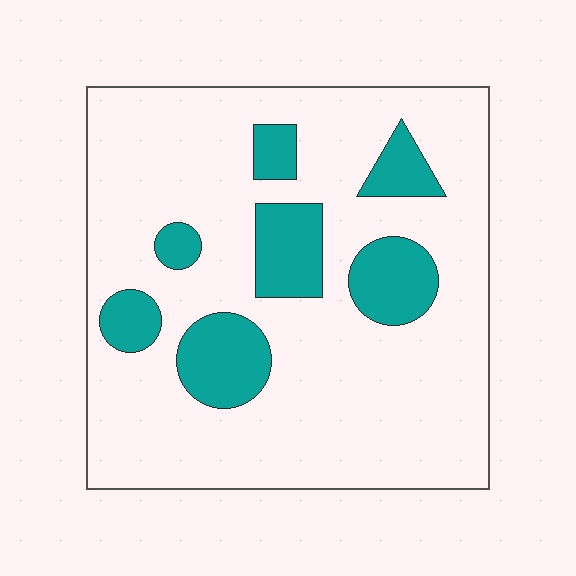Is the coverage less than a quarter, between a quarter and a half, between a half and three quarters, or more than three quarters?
Less than a quarter.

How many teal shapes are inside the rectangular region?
7.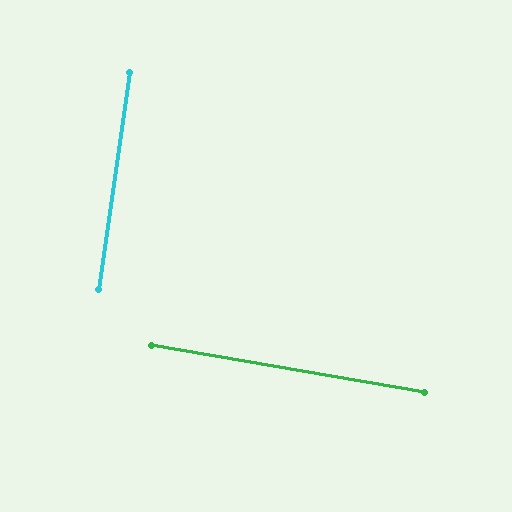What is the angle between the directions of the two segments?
Approximately 88 degrees.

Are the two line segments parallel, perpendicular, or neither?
Perpendicular — they meet at approximately 88°.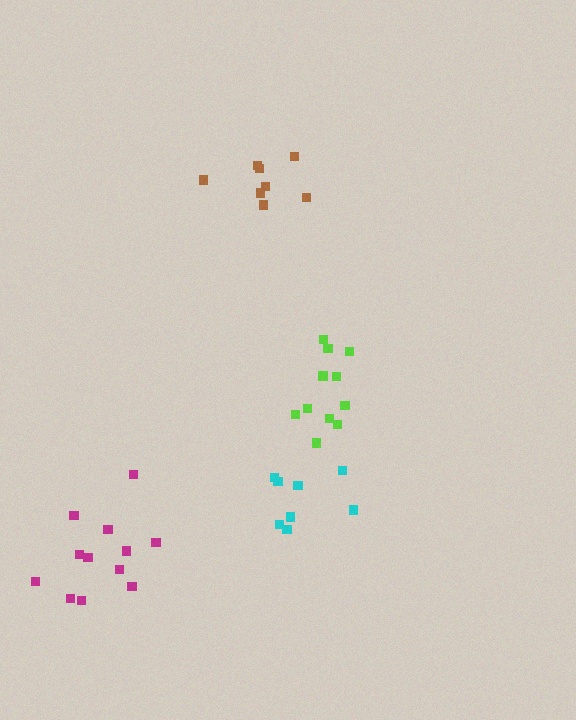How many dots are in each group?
Group 1: 11 dots, Group 2: 8 dots, Group 3: 12 dots, Group 4: 8 dots (39 total).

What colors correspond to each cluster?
The clusters are colored: lime, brown, magenta, cyan.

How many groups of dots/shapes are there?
There are 4 groups.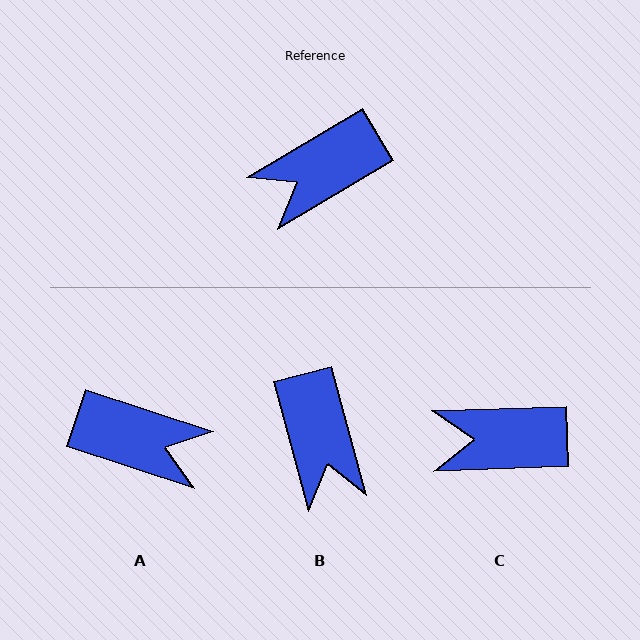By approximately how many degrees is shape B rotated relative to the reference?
Approximately 74 degrees counter-clockwise.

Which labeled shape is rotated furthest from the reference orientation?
A, about 131 degrees away.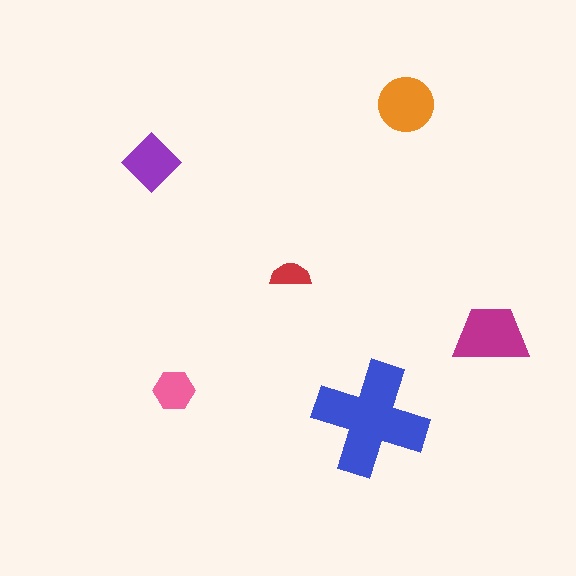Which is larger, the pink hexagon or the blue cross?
The blue cross.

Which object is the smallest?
The red semicircle.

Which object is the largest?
The blue cross.